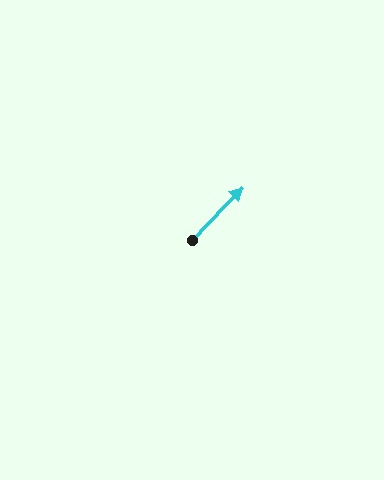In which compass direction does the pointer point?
Northeast.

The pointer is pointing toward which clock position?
Roughly 1 o'clock.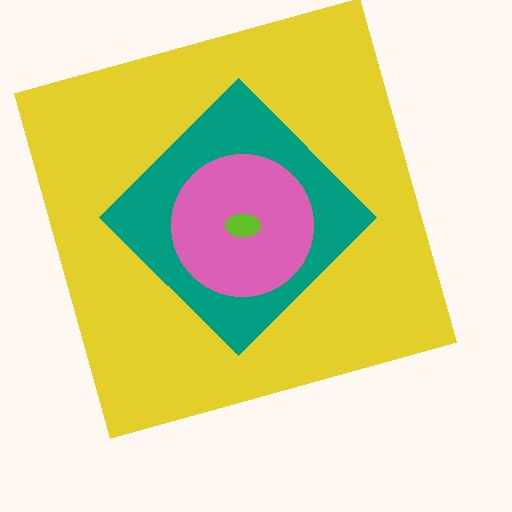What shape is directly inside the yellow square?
The teal diamond.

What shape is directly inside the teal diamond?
The pink circle.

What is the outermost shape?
The yellow square.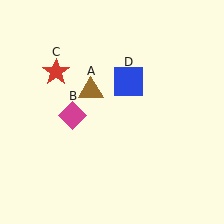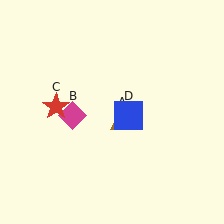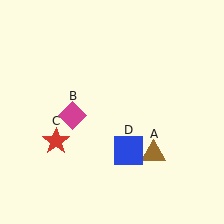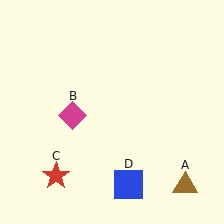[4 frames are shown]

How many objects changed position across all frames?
3 objects changed position: brown triangle (object A), red star (object C), blue square (object D).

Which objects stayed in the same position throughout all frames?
Magenta diamond (object B) remained stationary.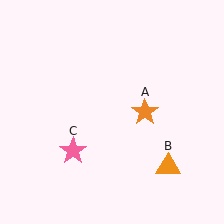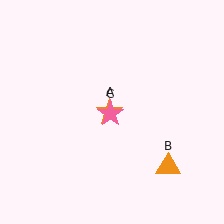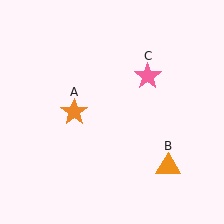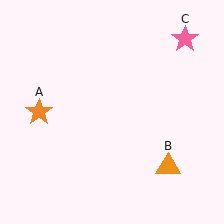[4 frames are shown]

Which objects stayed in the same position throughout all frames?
Orange triangle (object B) remained stationary.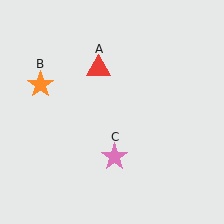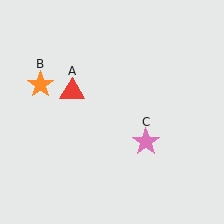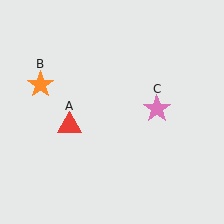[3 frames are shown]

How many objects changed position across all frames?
2 objects changed position: red triangle (object A), pink star (object C).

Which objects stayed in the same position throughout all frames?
Orange star (object B) remained stationary.